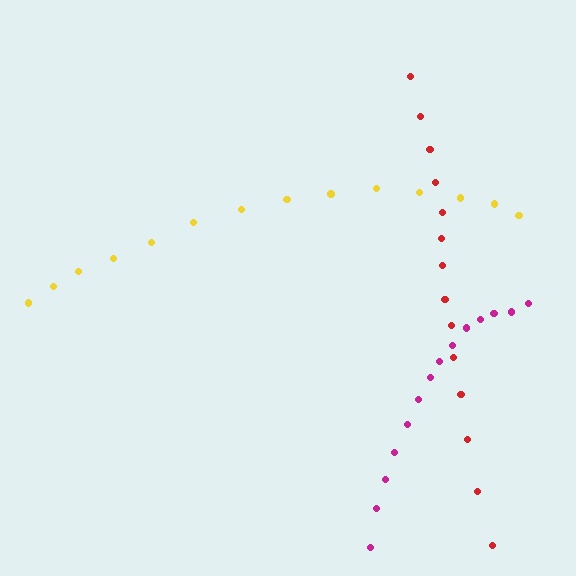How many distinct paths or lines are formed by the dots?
There are 3 distinct paths.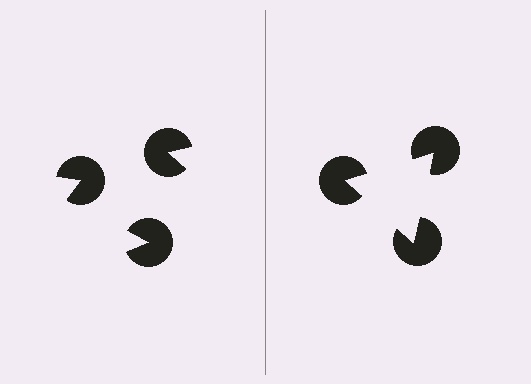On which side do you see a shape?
An illusory triangle appears on the right side. On the left side the wedge cuts are rotated, so no coherent shape forms.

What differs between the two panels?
The pac-man discs are positioned identically on both sides; only the wedge orientations differ. On the right they align to a triangle; on the left they are misaligned.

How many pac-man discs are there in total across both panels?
6 — 3 on each side.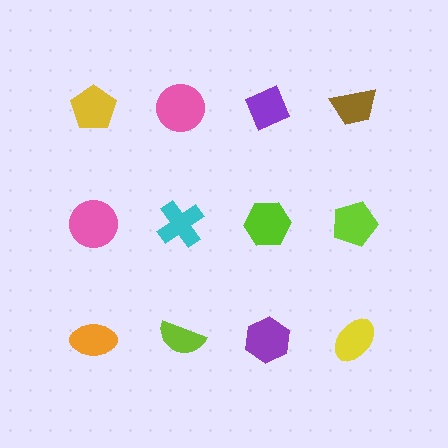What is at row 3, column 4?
A yellow ellipse.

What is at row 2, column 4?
A lime pentagon.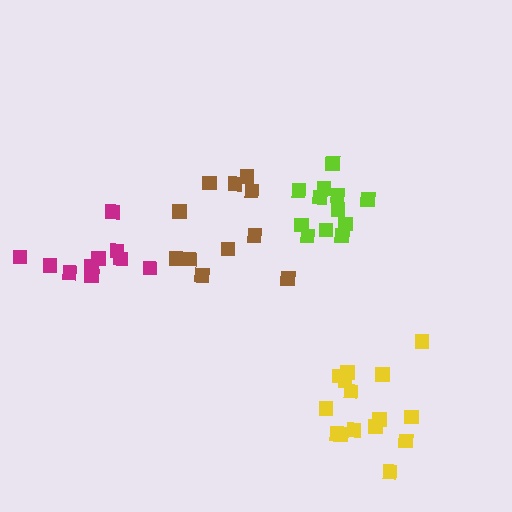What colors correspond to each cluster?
The clusters are colored: yellow, lime, brown, magenta.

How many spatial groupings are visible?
There are 4 spatial groupings.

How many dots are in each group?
Group 1: 15 dots, Group 2: 12 dots, Group 3: 11 dots, Group 4: 10 dots (48 total).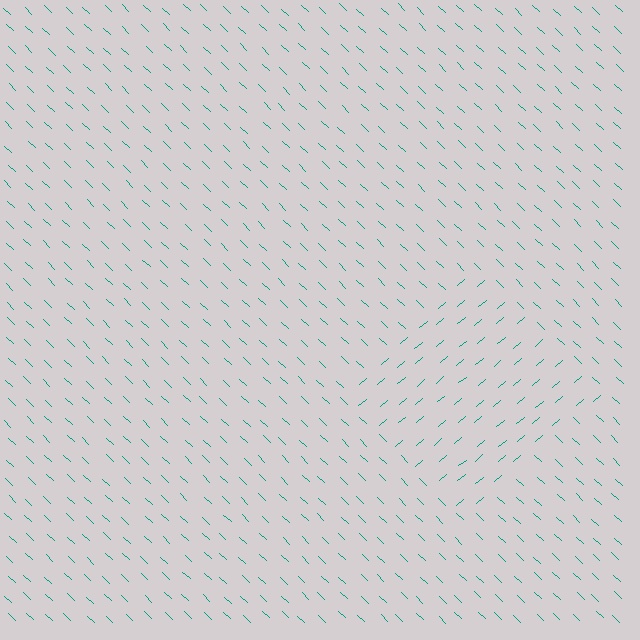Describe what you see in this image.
The image is filled with small teal line segments. A diamond region in the image has lines oriented differently from the surrounding lines, creating a visible texture boundary.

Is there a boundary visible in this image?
Yes, there is a texture boundary formed by a change in line orientation.